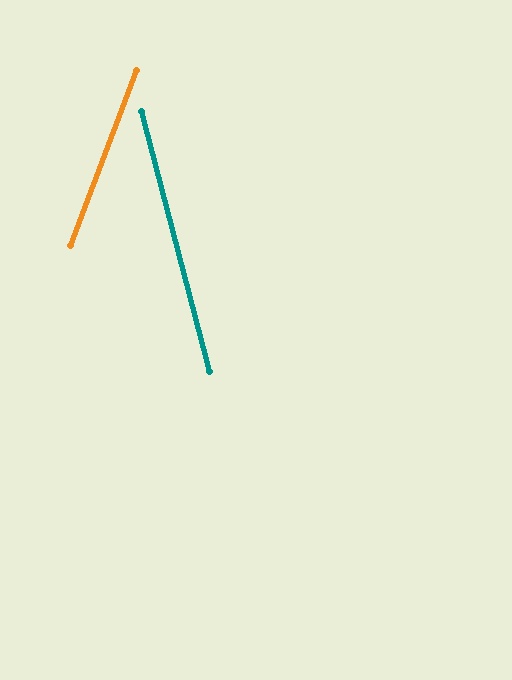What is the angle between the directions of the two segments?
Approximately 35 degrees.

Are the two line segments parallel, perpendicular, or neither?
Neither parallel nor perpendicular — they differ by about 35°.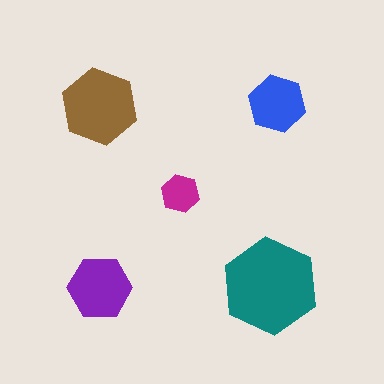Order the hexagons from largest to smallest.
the teal one, the brown one, the purple one, the blue one, the magenta one.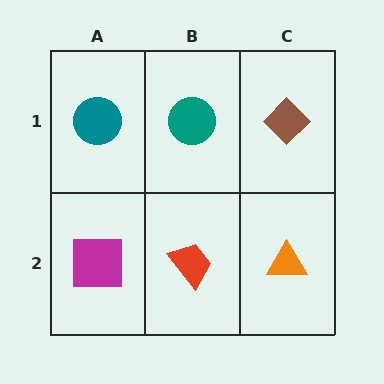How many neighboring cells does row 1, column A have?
2.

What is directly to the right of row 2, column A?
A red trapezoid.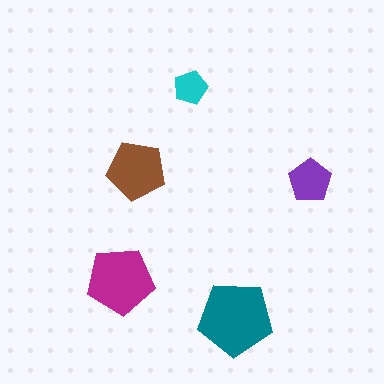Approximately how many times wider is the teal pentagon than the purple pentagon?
About 1.5 times wider.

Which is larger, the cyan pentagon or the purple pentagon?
The purple one.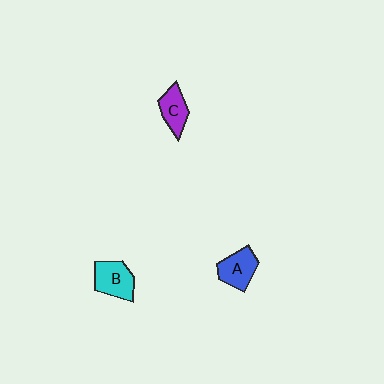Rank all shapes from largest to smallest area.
From largest to smallest: B (cyan), A (blue), C (purple).